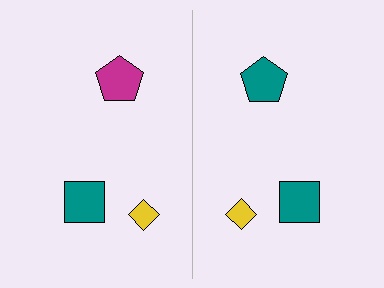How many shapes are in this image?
There are 6 shapes in this image.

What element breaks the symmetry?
The teal pentagon on the right side breaks the symmetry — its mirror counterpart is magenta.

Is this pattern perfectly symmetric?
No, the pattern is not perfectly symmetric. The teal pentagon on the right side breaks the symmetry — its mirror counterpart is magenta.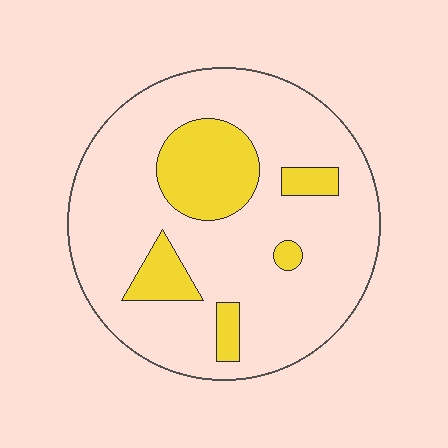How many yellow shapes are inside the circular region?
5.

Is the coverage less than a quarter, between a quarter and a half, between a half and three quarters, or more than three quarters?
Less than a quarter.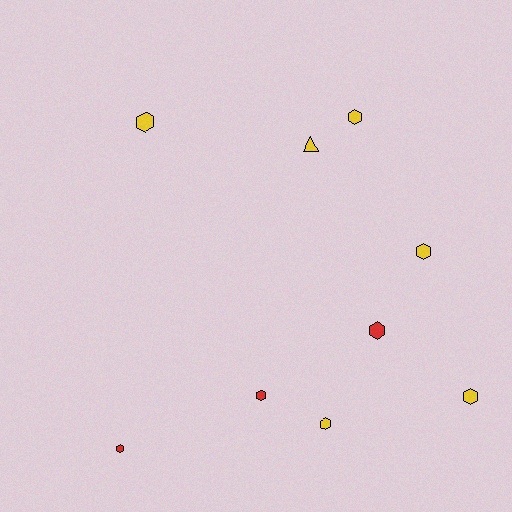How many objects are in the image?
There are 9 objects.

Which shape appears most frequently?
Hexagon, with 8 objects.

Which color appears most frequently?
Yellow, with 6 objects.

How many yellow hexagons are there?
There are 5 yellow hexagons.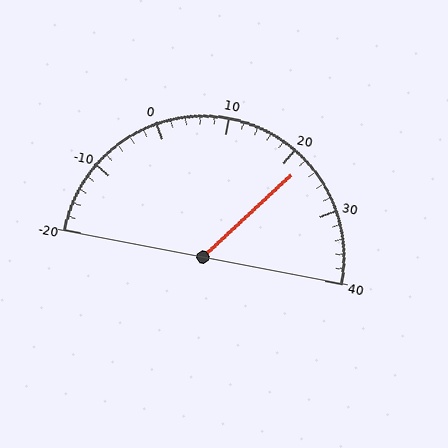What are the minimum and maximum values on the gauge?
The gauge ranges from -20 to 40.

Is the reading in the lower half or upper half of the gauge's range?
The reading is in the upper half of the range (-20 to 40).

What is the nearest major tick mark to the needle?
The nearest major tick mark is 20.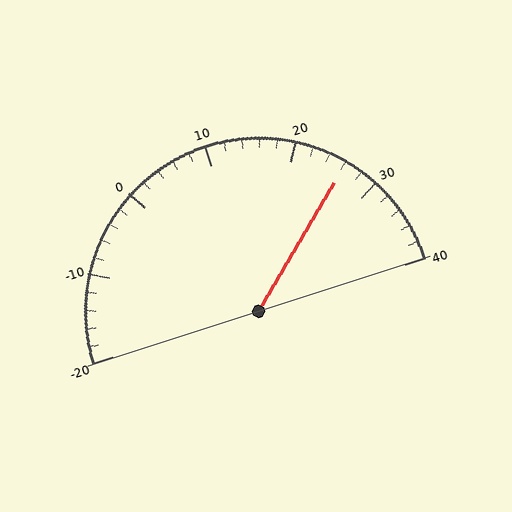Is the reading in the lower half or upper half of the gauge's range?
The reading is in the upper half of the range (-20 to 40).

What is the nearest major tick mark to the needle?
The nearest major tick mark is 30.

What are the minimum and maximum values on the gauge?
The gauge ranges from -20 to 40.